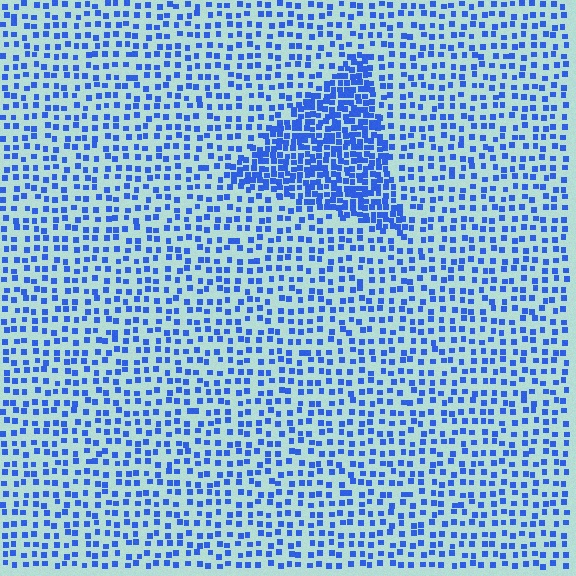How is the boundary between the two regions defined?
The boundary is defined by a change in element density (approximately 2.4x ratio). All elements are the same color, size, and shape.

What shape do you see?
I see a triangle.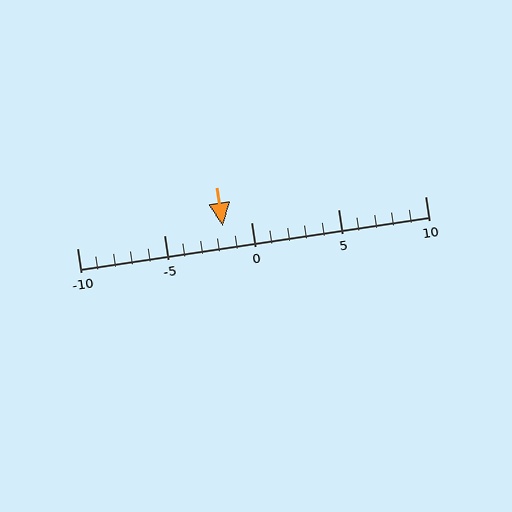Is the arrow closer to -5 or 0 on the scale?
The arrow is closer to 0.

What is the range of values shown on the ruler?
The ruler shows values from -10 to 10.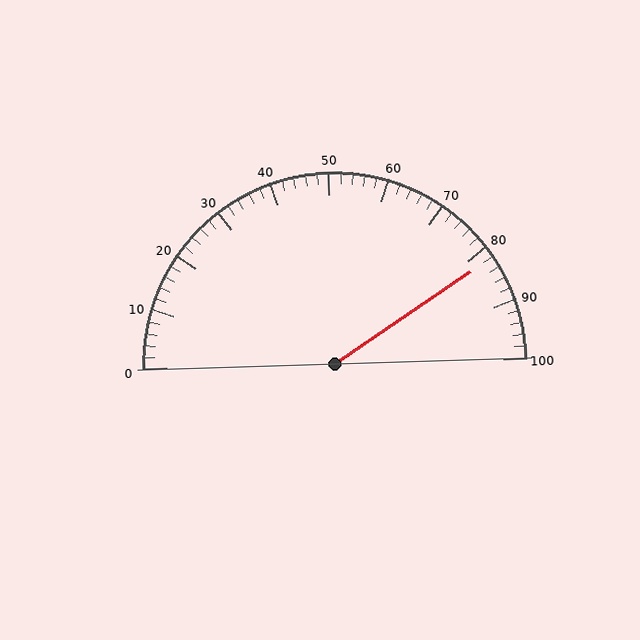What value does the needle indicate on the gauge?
The needle indicates approximately 82.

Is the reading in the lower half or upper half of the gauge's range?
The reading is in the upper half of the range (0 to 100).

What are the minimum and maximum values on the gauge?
The gauge ranges from 0 to 100.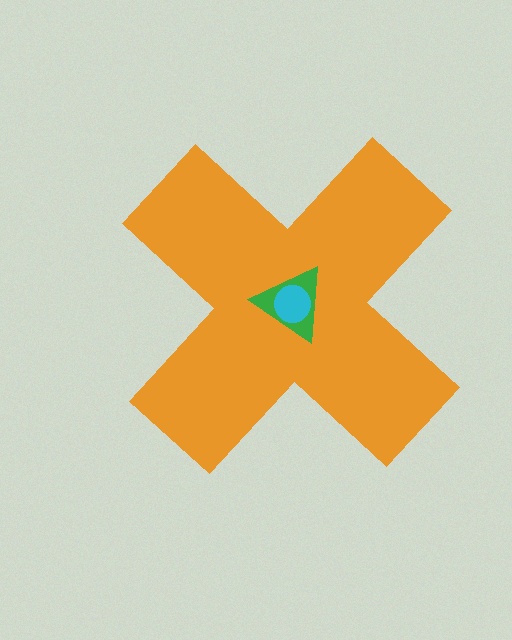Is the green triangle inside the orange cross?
Yes.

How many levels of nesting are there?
3.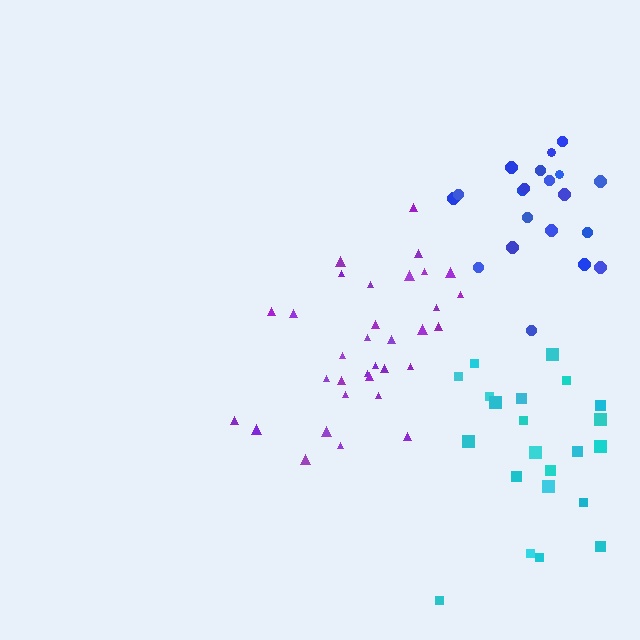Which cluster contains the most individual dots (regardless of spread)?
Purple (33).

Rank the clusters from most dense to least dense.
purple, blue, cyan.